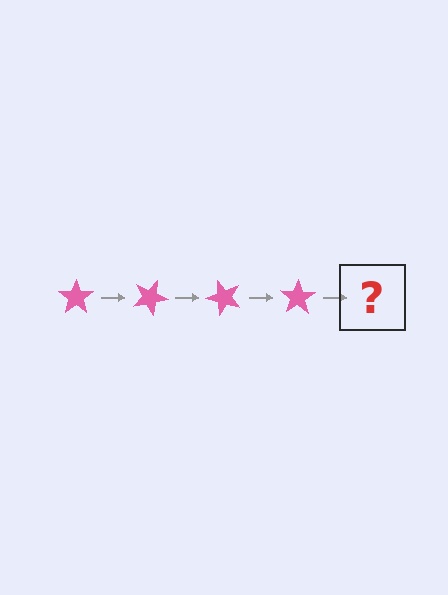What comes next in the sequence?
The next element should be a pink star rotated 100 degrees.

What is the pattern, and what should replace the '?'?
The pattern is that the star rotates 25 degrees each step. The '?' should be a pink star rotated 100 degrees.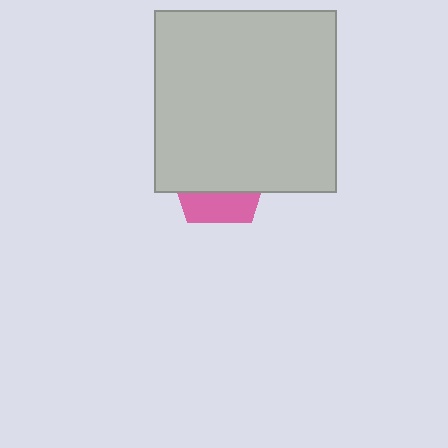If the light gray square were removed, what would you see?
You would see the complete pink pentagon.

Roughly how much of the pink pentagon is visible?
A small part of it is visible (roughly 31%).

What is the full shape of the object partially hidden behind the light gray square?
The partially hidden object is a pink pentagon.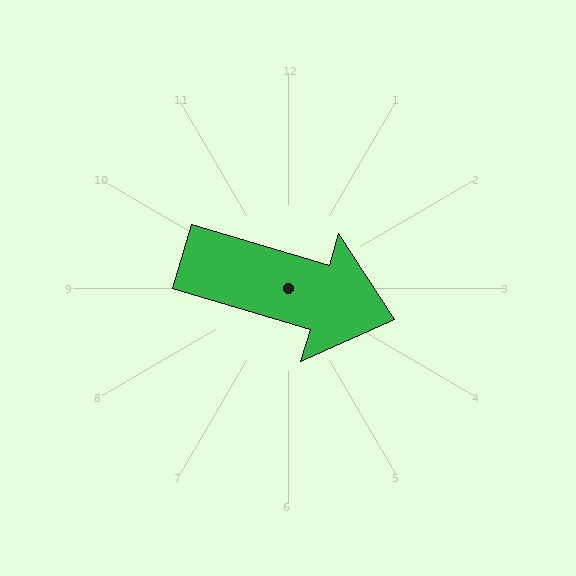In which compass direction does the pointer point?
East.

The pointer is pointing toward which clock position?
Roughly 4 o'clock.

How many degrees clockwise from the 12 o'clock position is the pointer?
Approximately 107 degrees.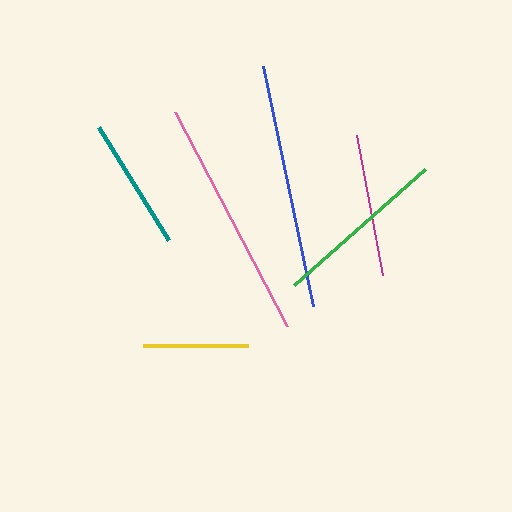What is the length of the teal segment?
The teal segment is approximately 133 pixels long.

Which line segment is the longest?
The blue line is the longest at approximately 245 pixels.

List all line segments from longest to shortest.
From longest to shortest: blue, pink, green, magenta, teal, yellow.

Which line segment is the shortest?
The yellow line is the shortest at approximately 104 pixels.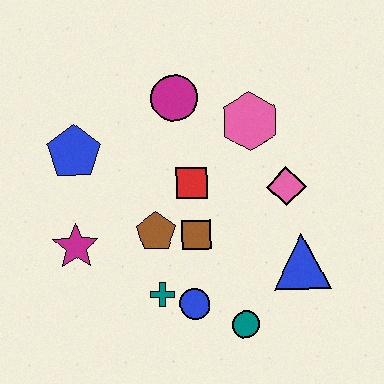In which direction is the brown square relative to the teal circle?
The brown square is above the teal circle.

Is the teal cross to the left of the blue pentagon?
No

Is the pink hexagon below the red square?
No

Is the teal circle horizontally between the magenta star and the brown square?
No